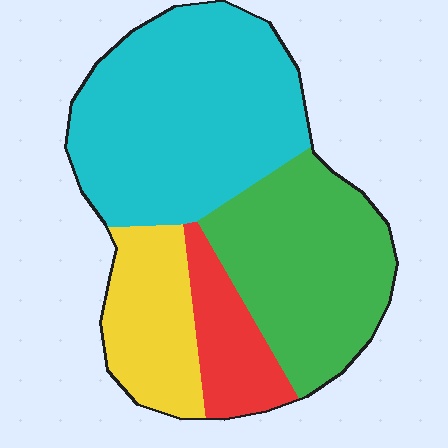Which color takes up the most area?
Cyan, at roughly 40%.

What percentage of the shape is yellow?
Yellow takes up about one sixth (1/6) of the shape.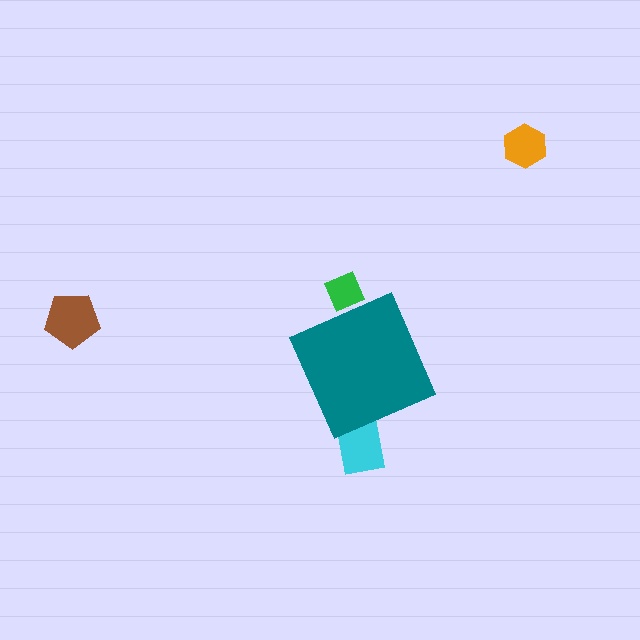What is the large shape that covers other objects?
A teal diamond.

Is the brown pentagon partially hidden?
No, the brown pentagon is fully visible.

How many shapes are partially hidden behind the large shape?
2 shapes are partially hidden.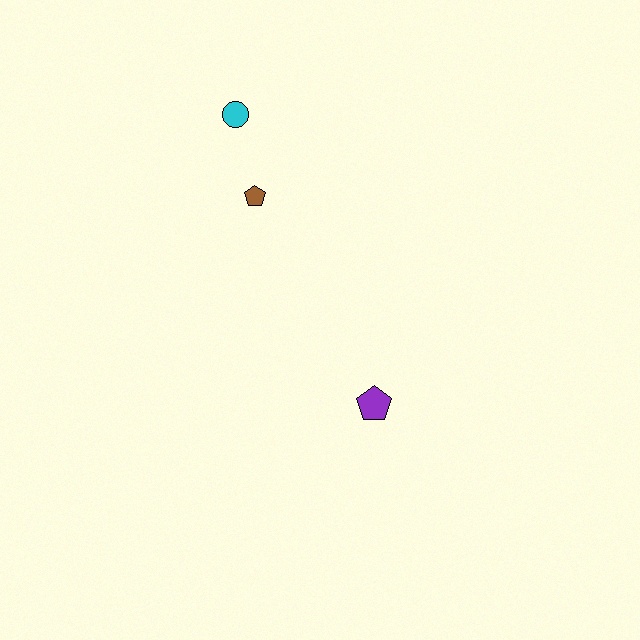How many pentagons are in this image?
There are 2 pentagons.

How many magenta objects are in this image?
There are no magenta objects.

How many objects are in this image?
There are 3 objects.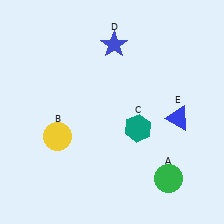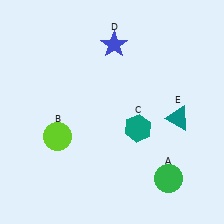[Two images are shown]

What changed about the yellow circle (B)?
In Image 1, B is yellow. In Image 2, it changed to lime.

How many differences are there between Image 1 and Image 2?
There are 2 differences between the two images.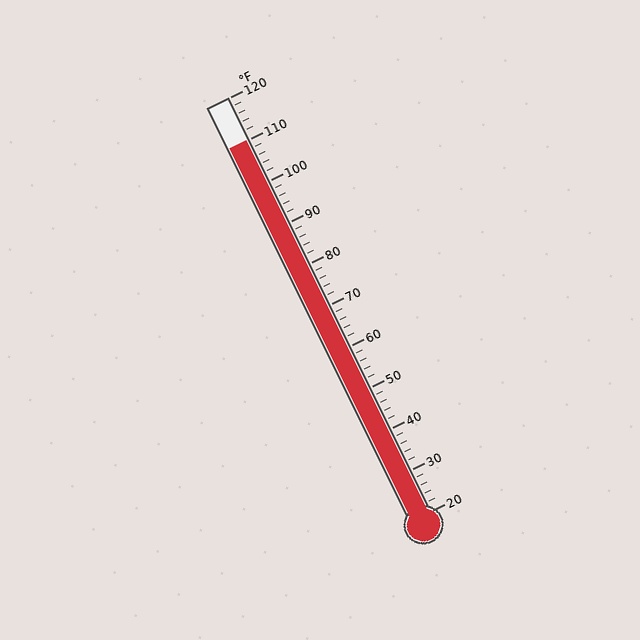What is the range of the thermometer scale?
The thermometer scale ranges from 20°F to 120°F.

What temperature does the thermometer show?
The thermometer shows approximately 110°F.